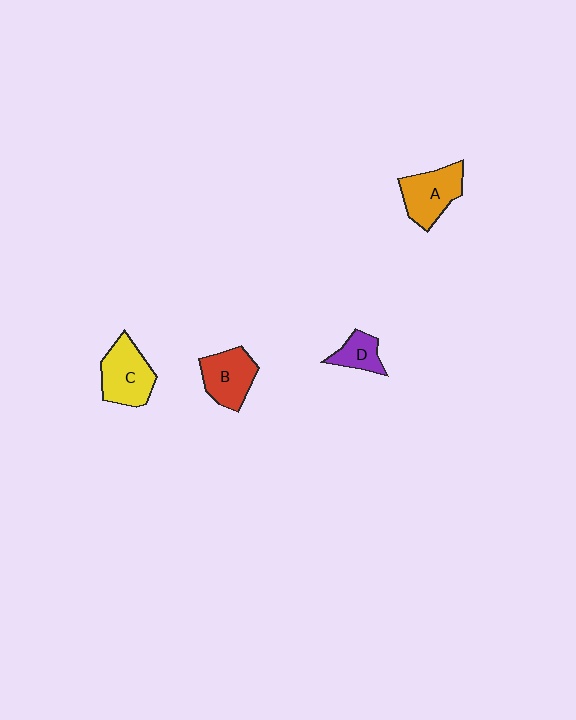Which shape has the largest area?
Shape C (yellow).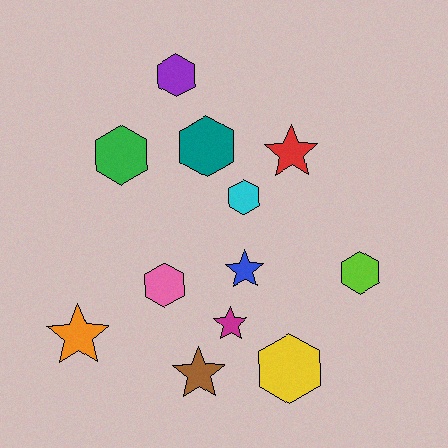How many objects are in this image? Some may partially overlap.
There are 12 objects.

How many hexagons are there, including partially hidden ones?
There are 7 hexagons.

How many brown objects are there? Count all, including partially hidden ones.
There is 1 brown object.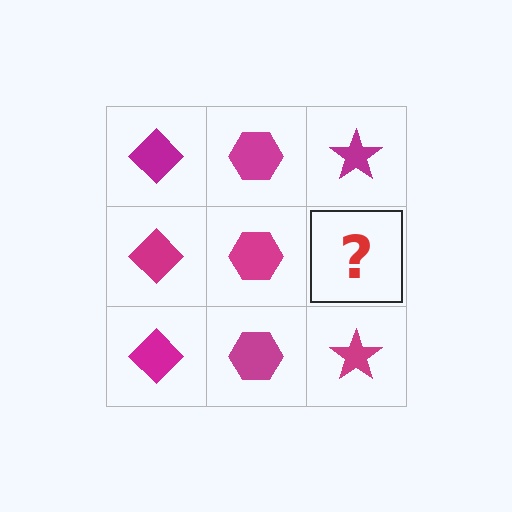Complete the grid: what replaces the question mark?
The question mark should be replaced with a magenta star.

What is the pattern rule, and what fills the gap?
The rule is that each column has a consistent shape. The gap should be filled with a magenta star.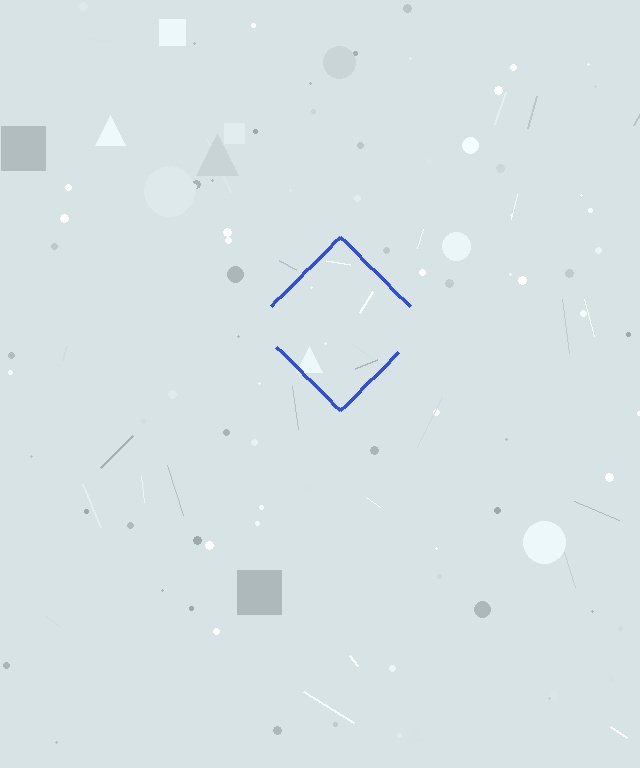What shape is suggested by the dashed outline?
The dashed outline suggests a diamond.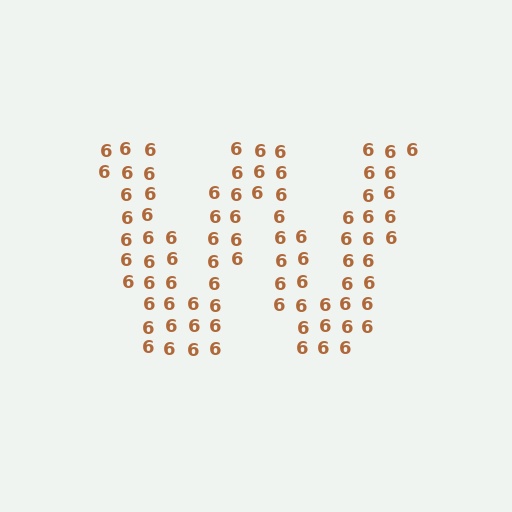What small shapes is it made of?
It is made of small digit 6's.